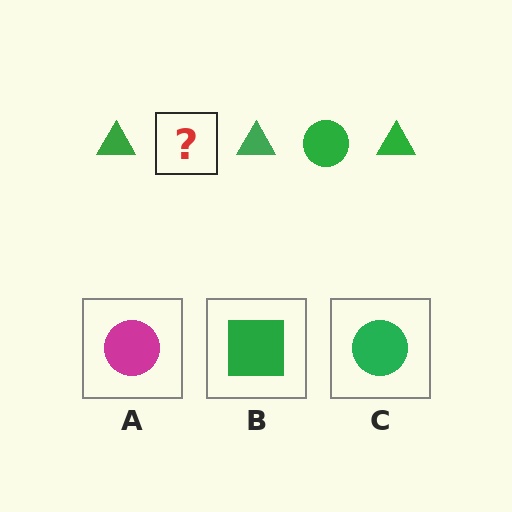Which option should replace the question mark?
Option C.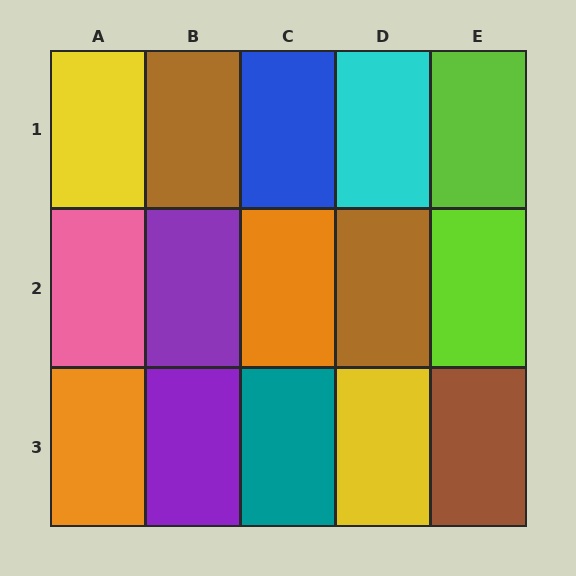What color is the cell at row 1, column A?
Yellow.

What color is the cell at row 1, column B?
Brown.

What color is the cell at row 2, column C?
Orange.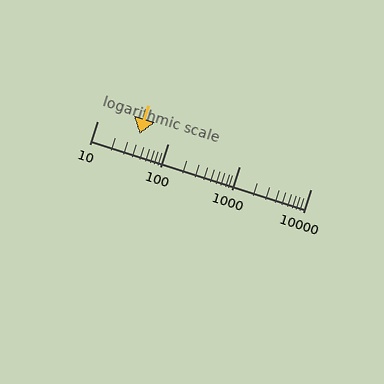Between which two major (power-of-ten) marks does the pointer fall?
The pointer is between 10 and 100.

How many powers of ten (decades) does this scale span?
The scale spans 3 decades, from 10 to 10000.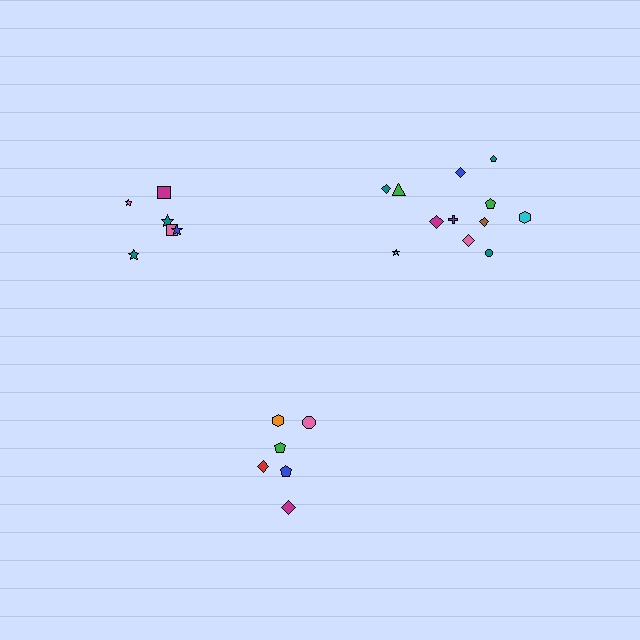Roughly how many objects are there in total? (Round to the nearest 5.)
Roughly 25 objects in total.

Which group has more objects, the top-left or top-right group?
The top-right group.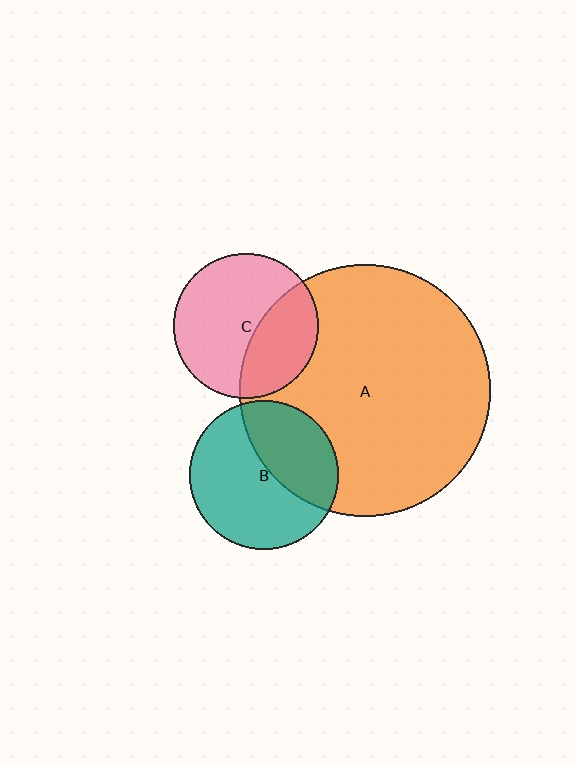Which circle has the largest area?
Circle A (orange).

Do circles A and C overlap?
Yes.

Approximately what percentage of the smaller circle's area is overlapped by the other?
Approximately 35%.